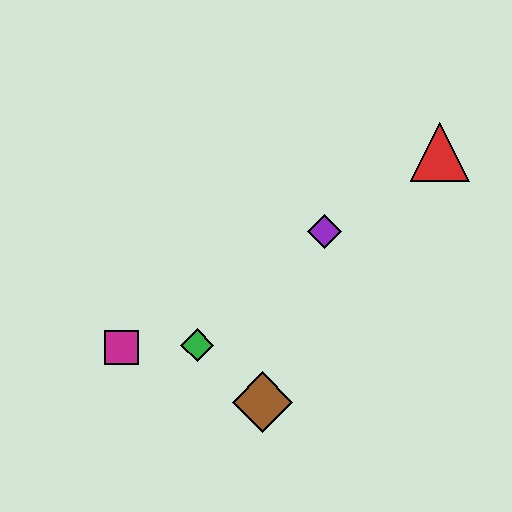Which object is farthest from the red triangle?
The magenta square is farthest from the red triangle.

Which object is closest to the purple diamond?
The red triangle is closest to the purple diamond.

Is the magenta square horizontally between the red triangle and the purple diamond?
No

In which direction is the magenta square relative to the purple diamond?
The magenta square is to the left of the purple diamond.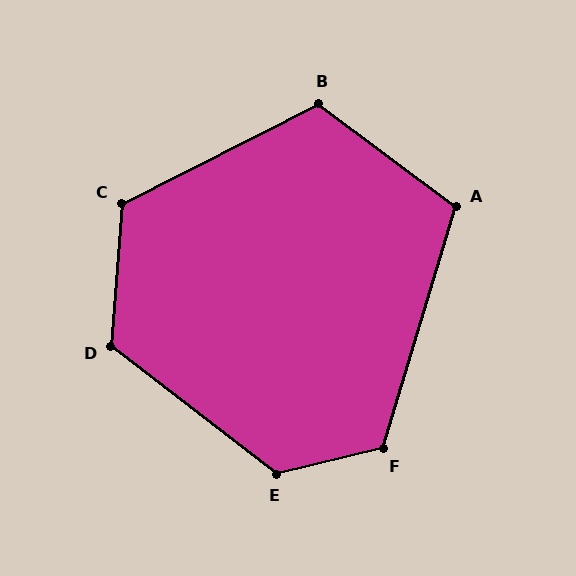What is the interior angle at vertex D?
Approximately 123 degrees (obtuse).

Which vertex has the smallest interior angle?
A, at approximately 110 degrees.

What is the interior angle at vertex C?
Approximately 121 degrees (obtuse).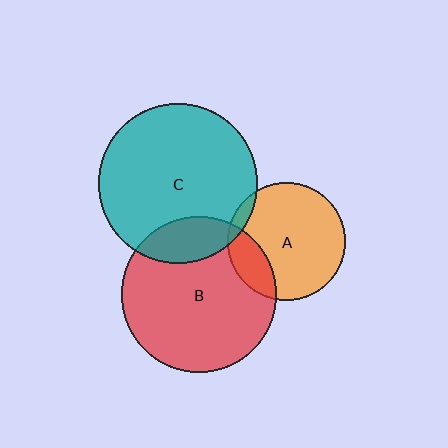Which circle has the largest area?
Circle C (teal).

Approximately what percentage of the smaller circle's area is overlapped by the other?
Approximately 20%.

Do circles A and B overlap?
Yes.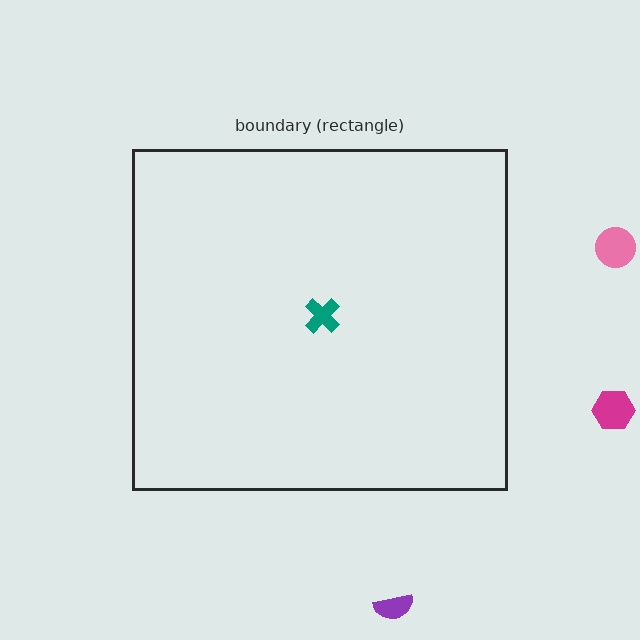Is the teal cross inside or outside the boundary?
Inside.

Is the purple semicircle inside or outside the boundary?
Outside.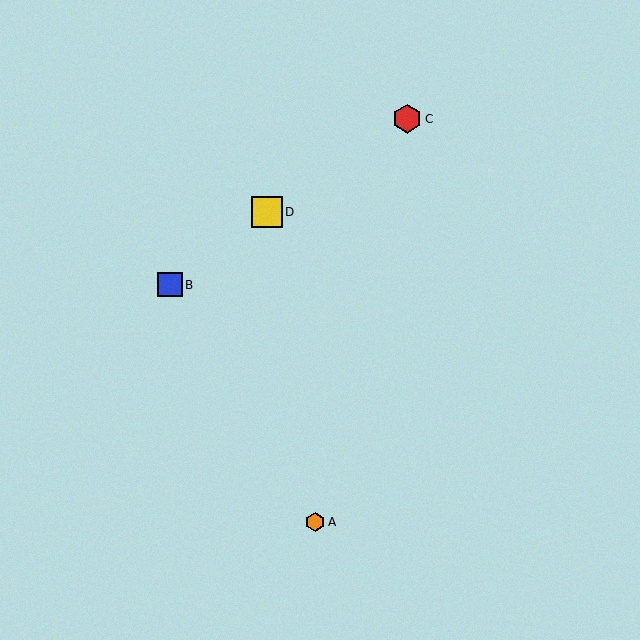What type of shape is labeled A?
Shape A is an orange hexagon.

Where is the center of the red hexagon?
The center of the red hexagon is at (407, 119).